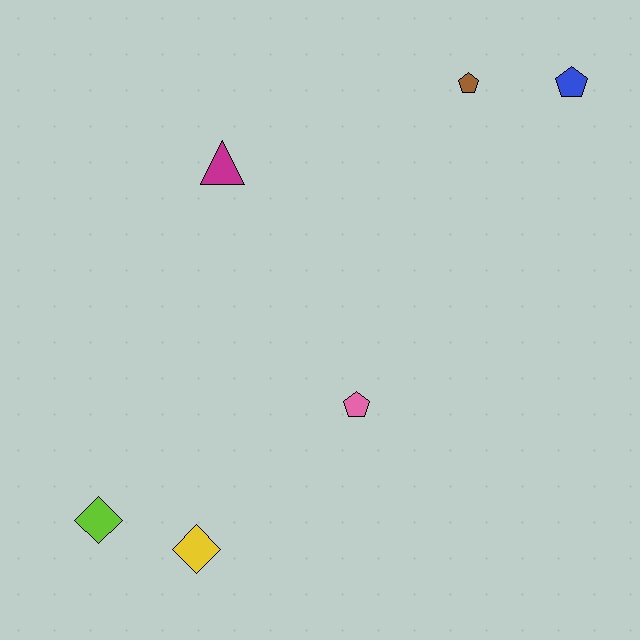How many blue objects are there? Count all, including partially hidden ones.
There is 1 blue object.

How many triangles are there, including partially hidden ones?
There is 1 triangle.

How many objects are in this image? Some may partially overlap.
There are 6 objects.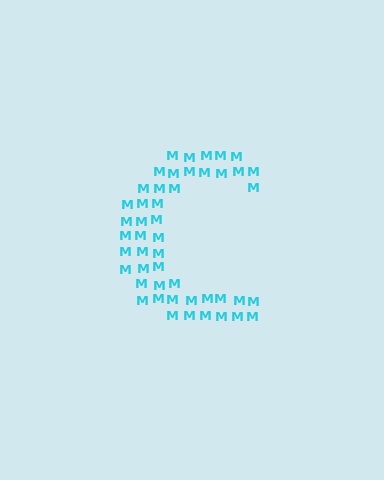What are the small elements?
The small elements are letter M's.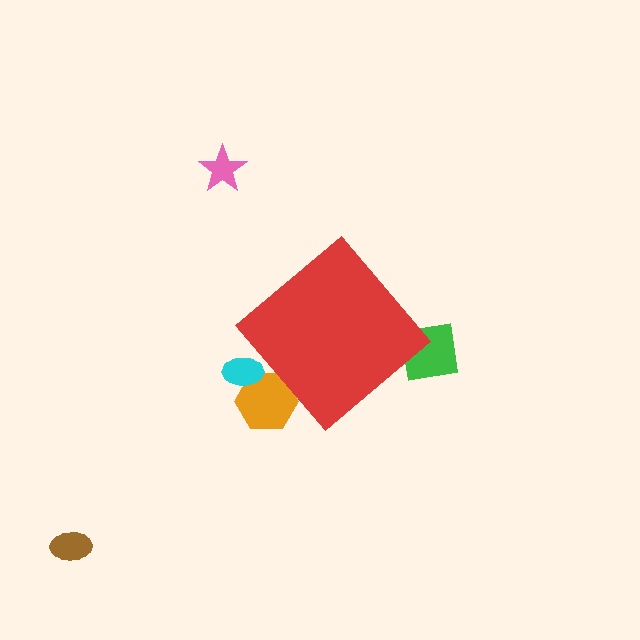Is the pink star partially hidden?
No, the pink star is fully visible.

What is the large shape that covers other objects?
A red diamond.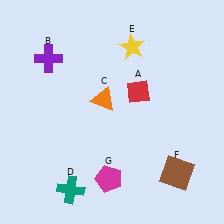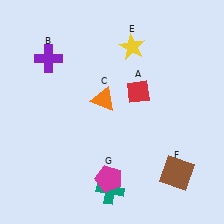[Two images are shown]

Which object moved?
The teal cross (D) moved right.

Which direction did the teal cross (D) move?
The teal cross (D) moved right.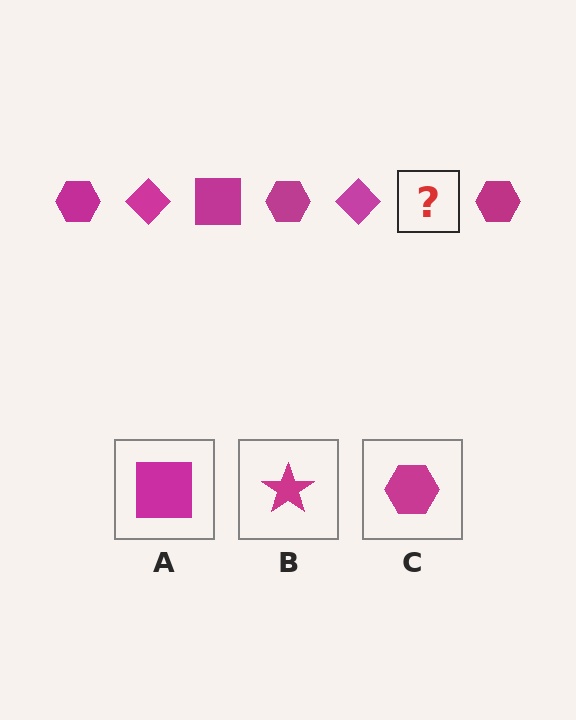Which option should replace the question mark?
Option A.